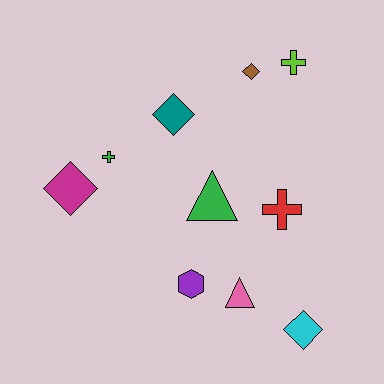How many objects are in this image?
There are 10 objects.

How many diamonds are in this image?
There are 4 diamonds.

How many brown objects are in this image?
There is 1 brown object.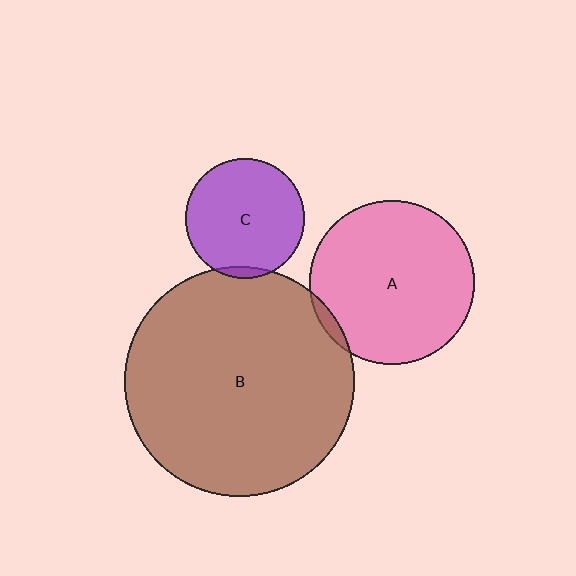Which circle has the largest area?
Circle B (brown).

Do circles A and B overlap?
Yes.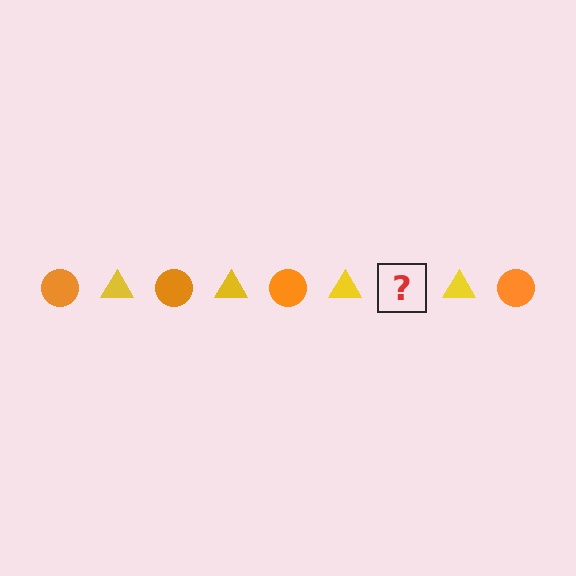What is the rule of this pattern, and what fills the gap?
The rule is that the pattern alternates between orange circle and yellow triangle. The gap should be filled with an orange circle.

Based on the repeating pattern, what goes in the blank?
The blank should be an orange circle.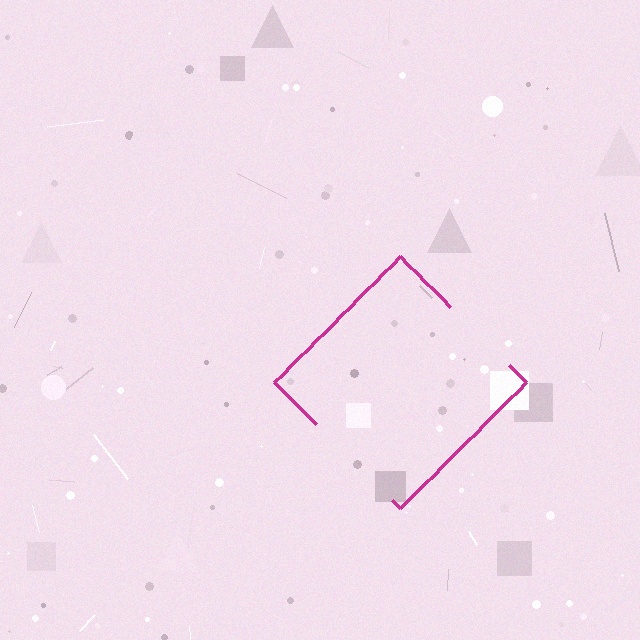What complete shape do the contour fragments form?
The contour fragments form a diamond.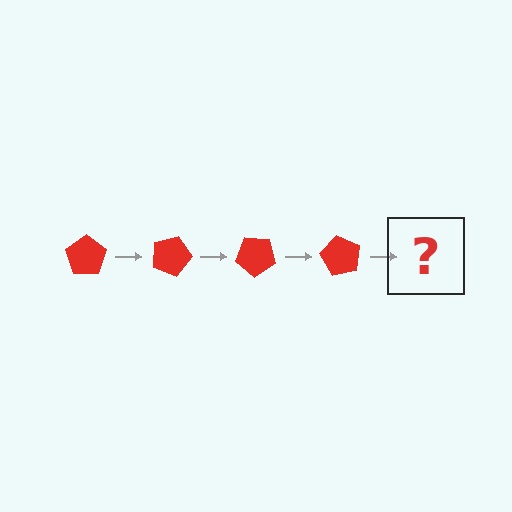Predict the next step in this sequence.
The next step is a red pentagon rotated 80 degrees.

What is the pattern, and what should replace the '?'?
The pattern is that the pentagon rotates 20 degrees each step. The '?' should be a red pentagon rotated 80 degrees.